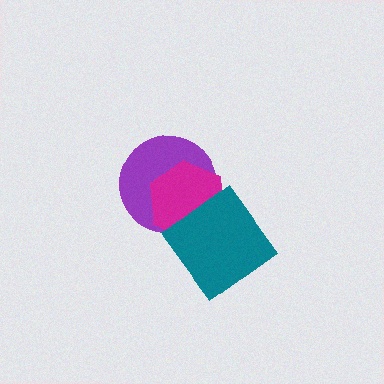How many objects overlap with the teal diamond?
2 objects overlap with the teal diamond.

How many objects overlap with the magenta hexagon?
2 objects overlap with the magenta hexagon.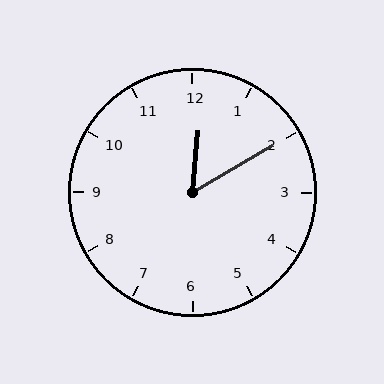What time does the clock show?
12:10.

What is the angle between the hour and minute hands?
Approximately 55 degrees.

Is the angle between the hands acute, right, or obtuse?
It is acute.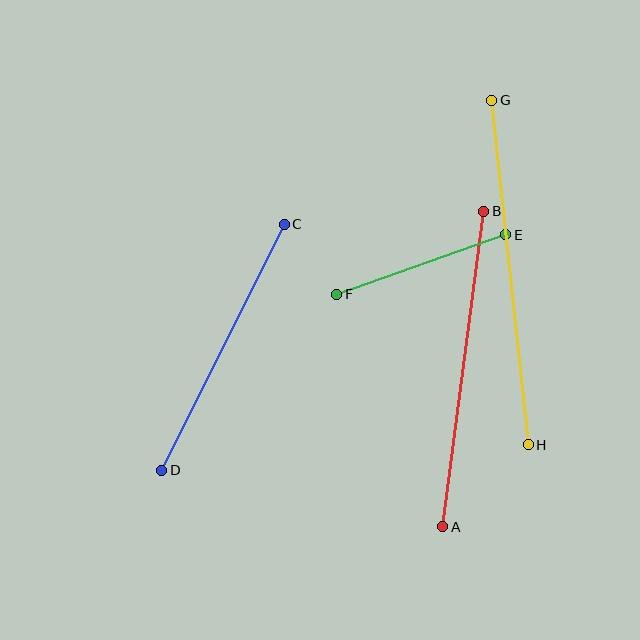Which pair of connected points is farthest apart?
Points G and H are farthest apart.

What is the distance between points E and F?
The distance is approximately 179 pixels.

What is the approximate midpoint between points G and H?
The midpoint is at approximately (510, 272) pixels.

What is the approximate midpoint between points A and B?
The midpoint is at approximately (463, 369) pixels.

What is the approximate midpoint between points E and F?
The midpoint is at approximately (421, 264) pixels.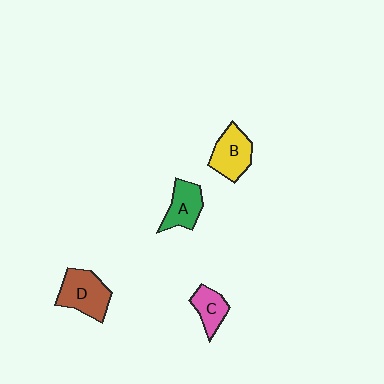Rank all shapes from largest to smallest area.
From largest to smallest: D (brown), B (yellow), A (green), C (pink).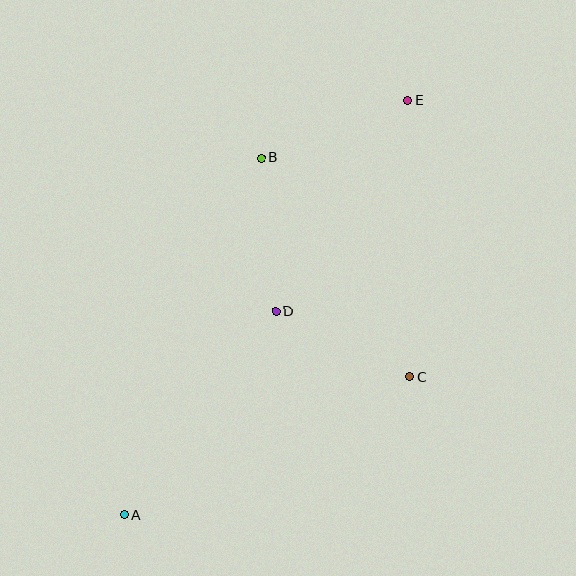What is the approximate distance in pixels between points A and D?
The distance between A and D is approximately 253 pixels.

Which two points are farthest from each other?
Points A and E are farthest from each other.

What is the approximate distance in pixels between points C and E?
The distance between C and E is approximately 277 pixels.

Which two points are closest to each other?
Points C and D are closest to each other.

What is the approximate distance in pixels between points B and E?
The distance between B and E is approximately 157 pixels.